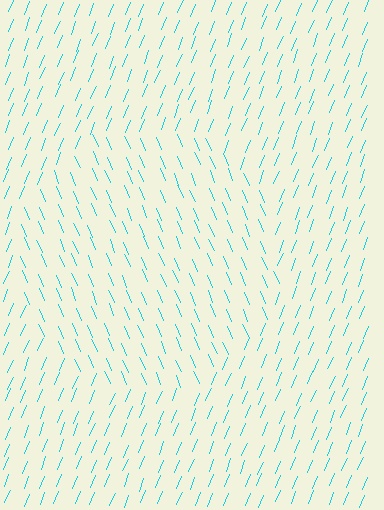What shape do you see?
I see a circle.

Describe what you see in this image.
The image is filled with small cyan line segments. A circle region in the image has lines oriented differently from the surrounding lines, creating a visible texture boundary.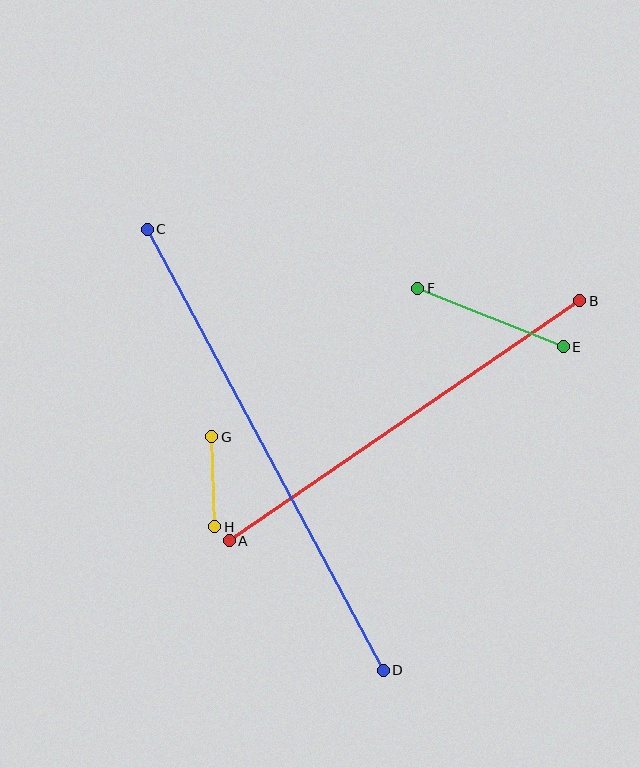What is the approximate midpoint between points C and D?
The midpoint is at approximately (265, 450) pixels.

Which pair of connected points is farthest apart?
Points C and D are farthest apart.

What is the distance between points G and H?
The distance is approximately 90 pixels.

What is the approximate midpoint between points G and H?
The midpoint is at approximately (213, 482) pixels.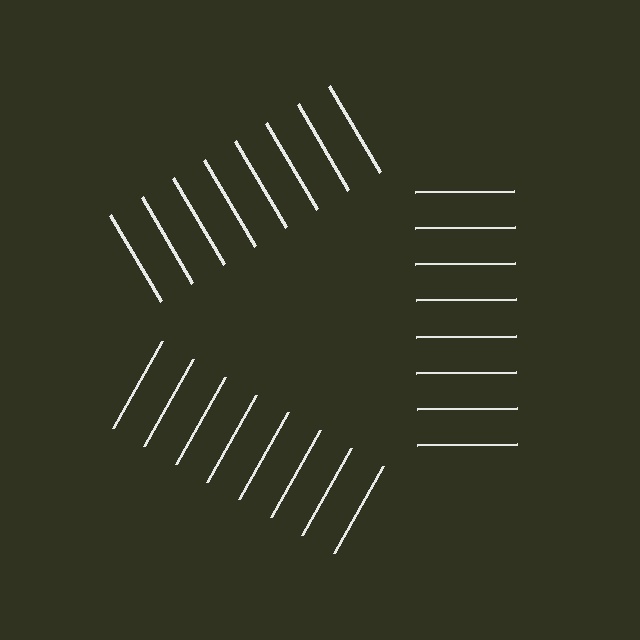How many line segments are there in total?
24 — 8 along each of the 3 edges.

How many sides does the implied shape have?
3 sides — the line-ends trace a triangle.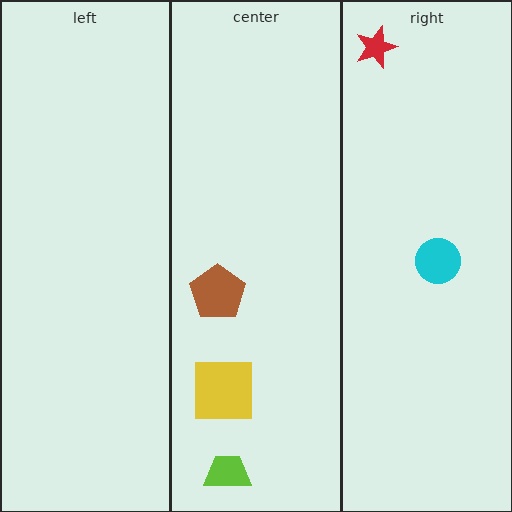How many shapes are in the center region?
3.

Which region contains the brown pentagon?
The center region.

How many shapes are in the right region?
2.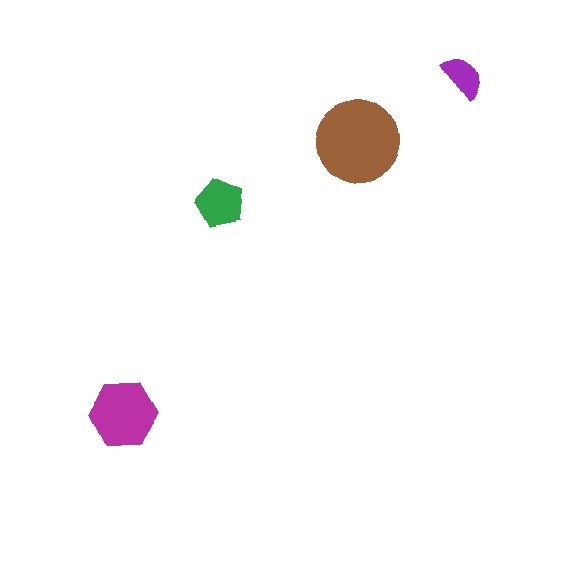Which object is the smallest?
The purple semicircle.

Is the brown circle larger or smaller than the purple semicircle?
Larger.